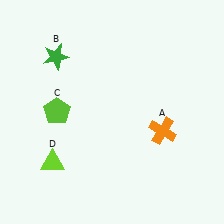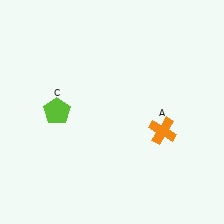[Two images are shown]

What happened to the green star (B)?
The green star (B) was removed in Image 2. It was in the top-left area of Image 1.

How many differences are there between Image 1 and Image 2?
There are 2 differences between the two images.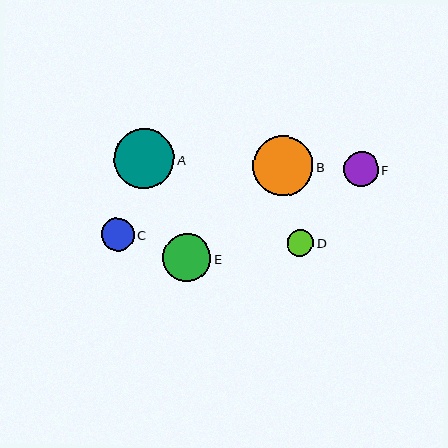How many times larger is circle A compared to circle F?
Circle A is approximately 1.7 times the size of circle F.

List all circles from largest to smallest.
From largest to smallest: A, B, E, F, C, D.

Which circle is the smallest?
Circle D is the smallest with a size of approximately 26 pixels.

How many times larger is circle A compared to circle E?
Circle A is approximately 1.3 times the size of circle E.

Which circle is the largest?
Circle A is the largest with a size of approximately 60 pixels.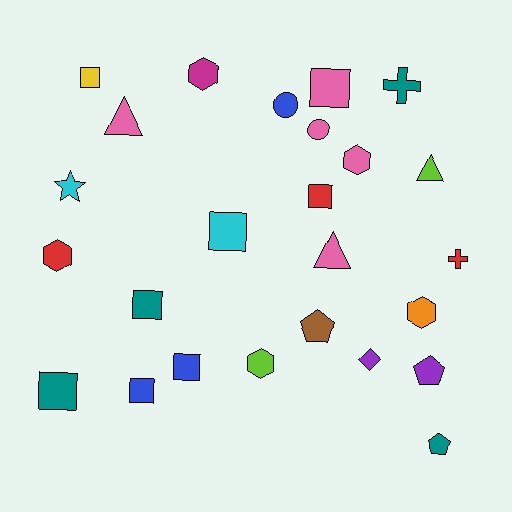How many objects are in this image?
There are 25 objects.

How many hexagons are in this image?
There are 5 hexagons.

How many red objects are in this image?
There are 3 red objects.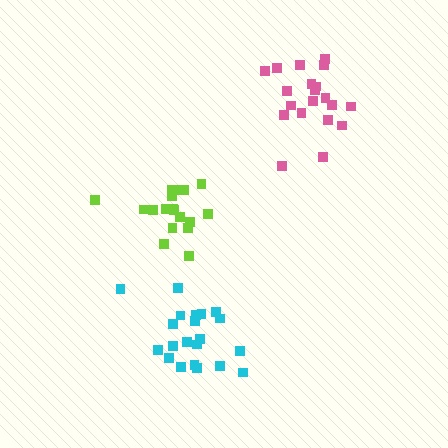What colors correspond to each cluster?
The clusters are colored: pink, lime, cyan.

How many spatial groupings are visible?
There are 3 spatial groupings.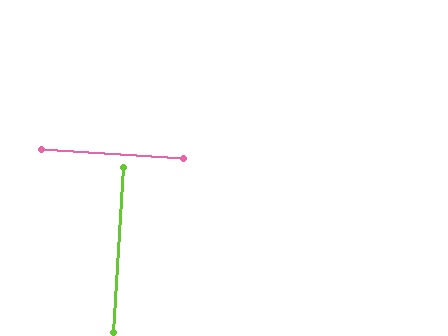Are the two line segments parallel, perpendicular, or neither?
Perpendicular — they meet at approximately 90°.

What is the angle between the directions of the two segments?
Approximately 90 degrees.